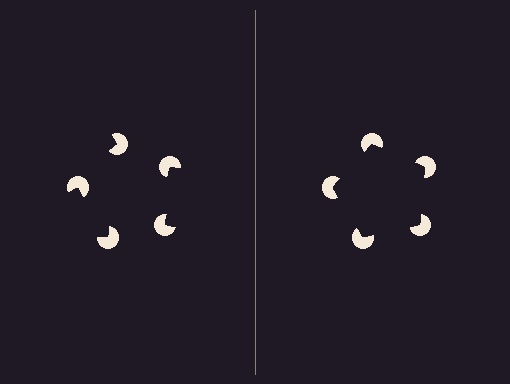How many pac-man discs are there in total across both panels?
10 — 5 on each side.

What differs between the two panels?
The pac-man discs are positioned identically on both sides; only the wedge orientations differ. On the right they align to a pentagon; on the left they are misaligned.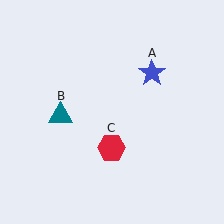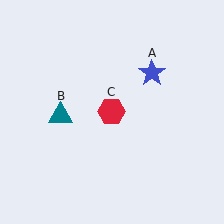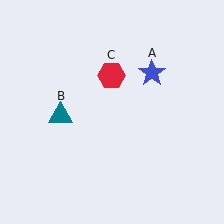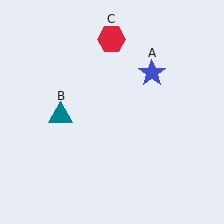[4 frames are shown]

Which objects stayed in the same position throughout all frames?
Blue star (object A) and teal triangle (object B) remained stationary.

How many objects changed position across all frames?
1 object changed position: red hexagon (object C).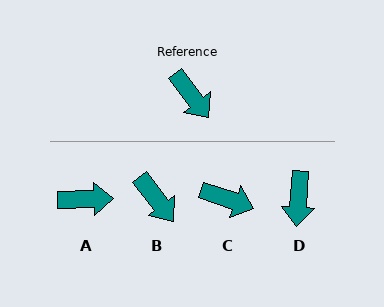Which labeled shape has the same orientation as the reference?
B.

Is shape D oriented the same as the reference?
No, it is off by about 42 degrees.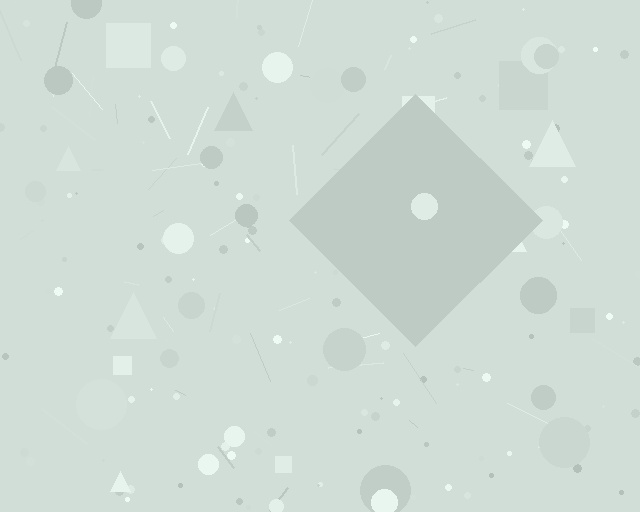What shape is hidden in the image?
A diamond is hidden in the image.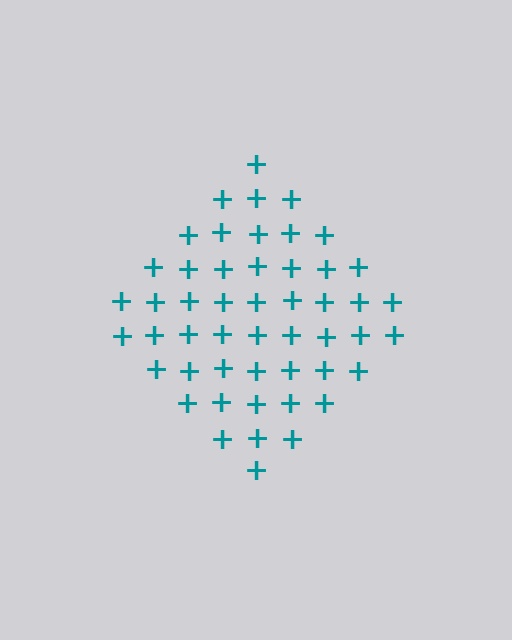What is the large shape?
The large shape is a diamond.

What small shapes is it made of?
It is made of small plus signs.